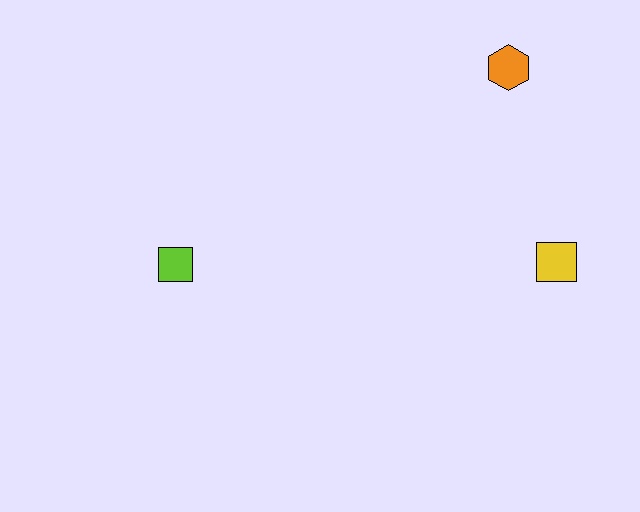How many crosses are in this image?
There are no crosses.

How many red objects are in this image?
There are no red objects.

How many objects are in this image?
There are 3 objects.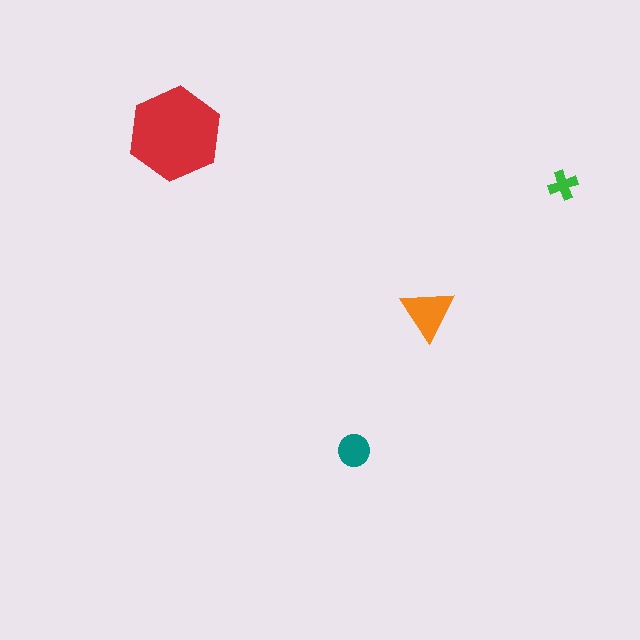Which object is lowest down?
The teal circle is bottommost.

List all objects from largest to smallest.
The red hexagon, the orange triangle, the teal circle, the green cross.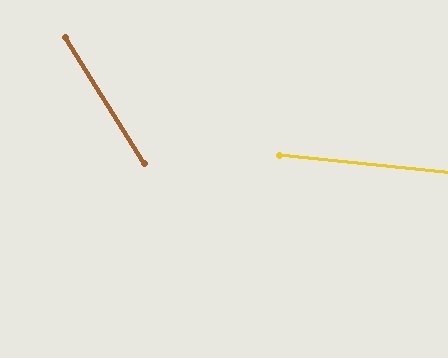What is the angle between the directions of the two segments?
Approximately 52 degrees.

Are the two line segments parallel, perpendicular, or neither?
Neither parallel nor perpendicular — they differ by about 52°.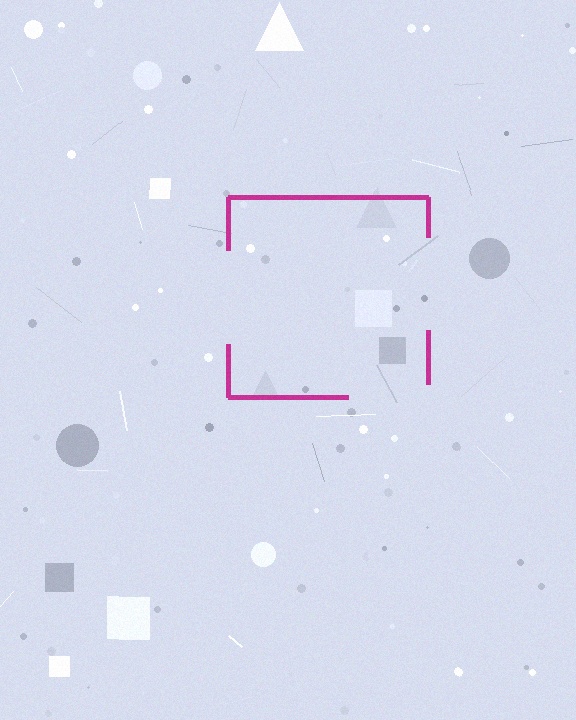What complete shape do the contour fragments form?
The contour fragments form a square.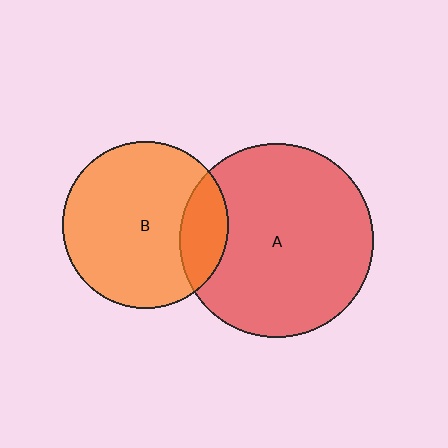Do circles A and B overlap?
Yes.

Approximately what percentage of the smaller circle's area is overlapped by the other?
Approximately 20%.